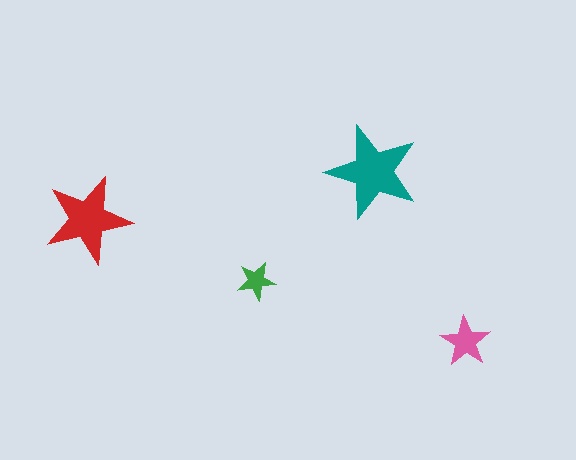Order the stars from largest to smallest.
the teal one, the red one, the pink one, the green one.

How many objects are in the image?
There are 4 objects in the image.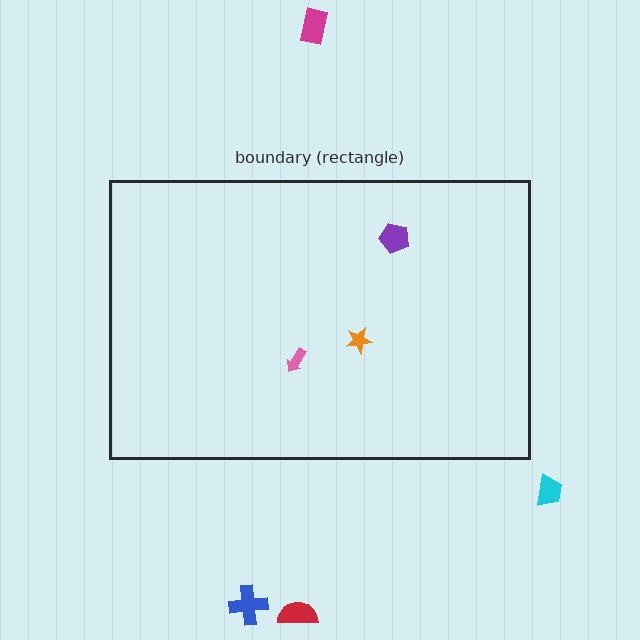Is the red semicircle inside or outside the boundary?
Outside.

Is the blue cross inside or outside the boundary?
Outside.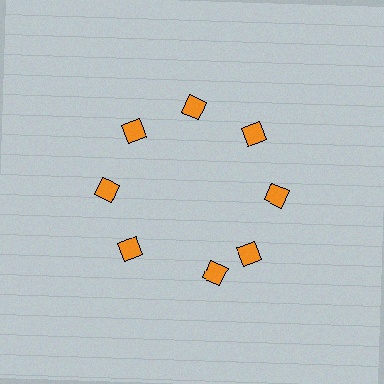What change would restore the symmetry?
The symmetry would be restored by rotating it back into even spacing with its neighbors so that all 8 diamonds sit at equal angles and equal distance from the center.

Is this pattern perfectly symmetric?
No. The 8 orange diamonds are arranged in a ring, but one element near the 6 o'clock position is rotated out of alignment along the ring, breaking the 8-fold rotational symmetry.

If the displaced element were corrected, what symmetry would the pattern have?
It would have 8-fold rotational symmetry — the pattern would map onto itself every 45 degrees.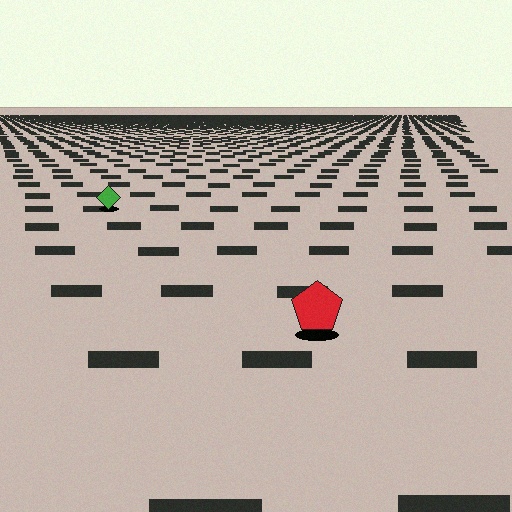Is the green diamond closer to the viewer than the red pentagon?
No. The red pentagon is closer — you can tell from the texture gradient: the ground texture is coarser near it.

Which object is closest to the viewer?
The red pentagon is closest. The texture marks near it are larger and more spread out.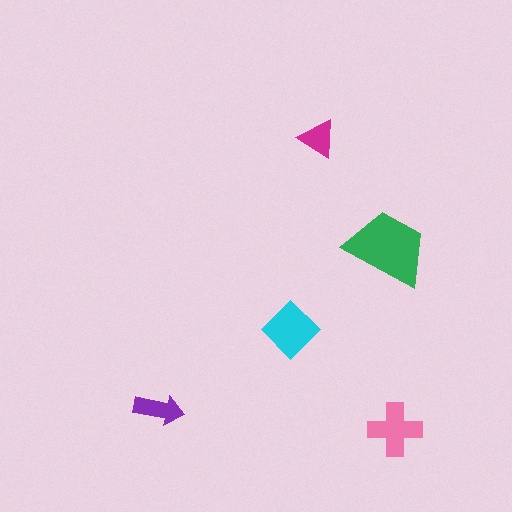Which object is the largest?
The green trapezoid.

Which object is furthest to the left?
The purple arrow is leftmost.